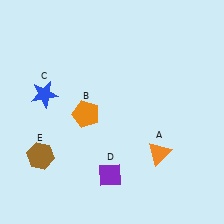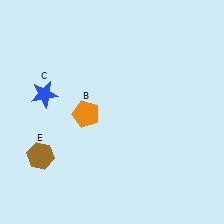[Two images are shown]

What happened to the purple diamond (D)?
The purple diamond (D) was removed in Image 2. It was in the bottom-left area of Image 1.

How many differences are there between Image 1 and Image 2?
There are 2 differences between the two images.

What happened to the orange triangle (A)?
The orange triangle (A) was removed in Image 2. It was in the bottom-right area of Image 1.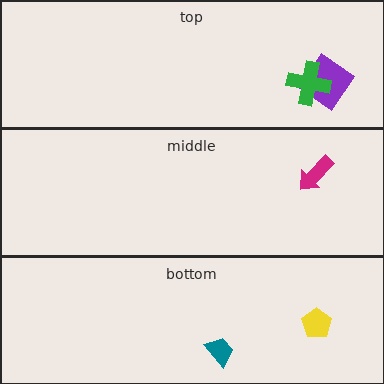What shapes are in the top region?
The purple diamond, the green cross.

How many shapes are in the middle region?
1.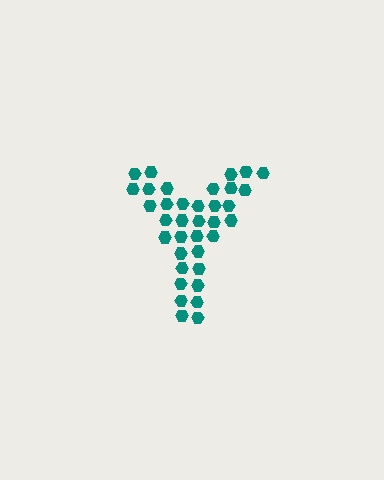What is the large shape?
The large shape is the letter Y.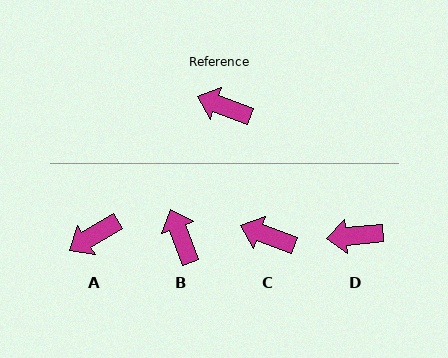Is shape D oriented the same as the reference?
No, it is off by about 25 degrees.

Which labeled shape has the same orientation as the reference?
C.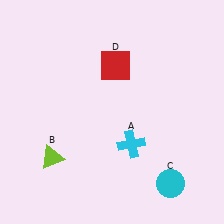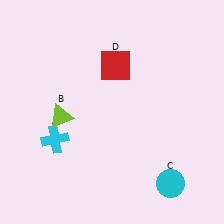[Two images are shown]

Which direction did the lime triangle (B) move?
The lime triangle (B) moved up.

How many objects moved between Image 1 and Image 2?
2 objects moved between the two images.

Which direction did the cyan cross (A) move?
The cyan cross (A) moved left.